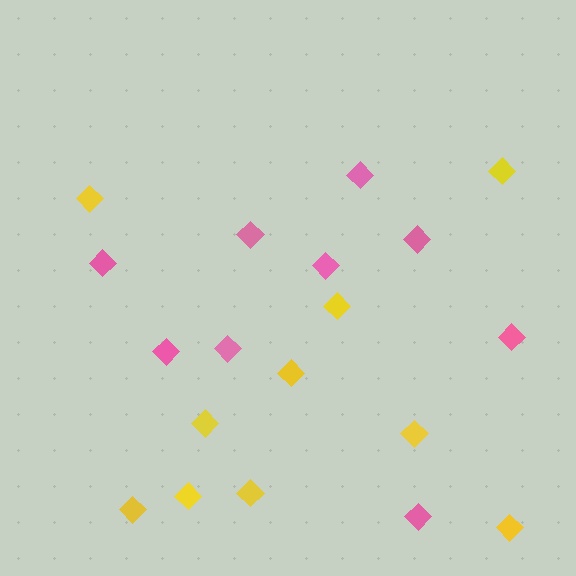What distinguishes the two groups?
There are 2 groups: one group of yellow diamonds (10) and one group of pink diamonds (9).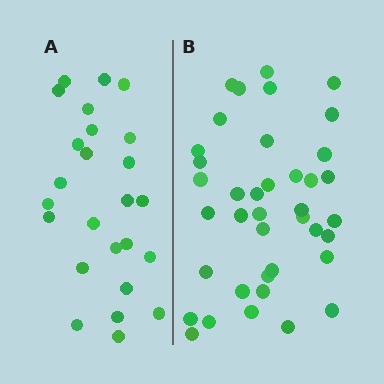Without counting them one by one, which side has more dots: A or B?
Region B (the right region) has more dots.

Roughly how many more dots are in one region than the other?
Region B has approximately 15 more dots than region A.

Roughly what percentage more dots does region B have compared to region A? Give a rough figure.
About 55% more.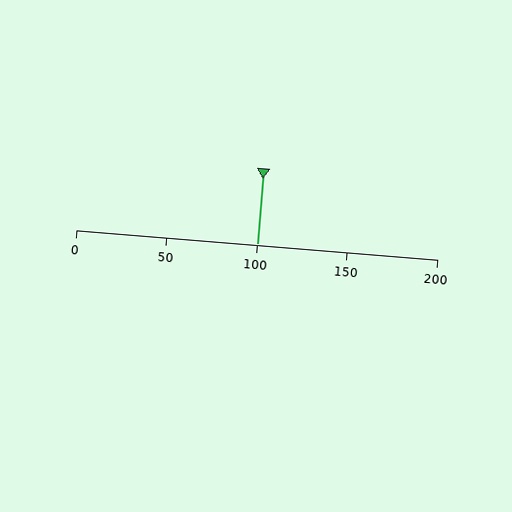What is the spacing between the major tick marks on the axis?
The major ticks are spaced 50 apart.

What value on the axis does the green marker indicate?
The marker indicates approximately 100.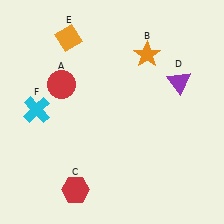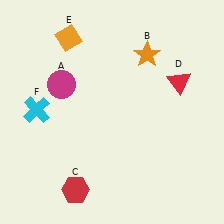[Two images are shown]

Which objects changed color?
A changed from red to magenta. D changed from purple to red.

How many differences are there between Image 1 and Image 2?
There are 2 differences between the two images.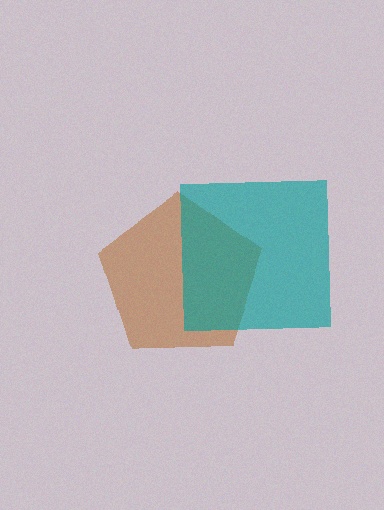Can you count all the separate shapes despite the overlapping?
Yes, there are 2 separate shapes.